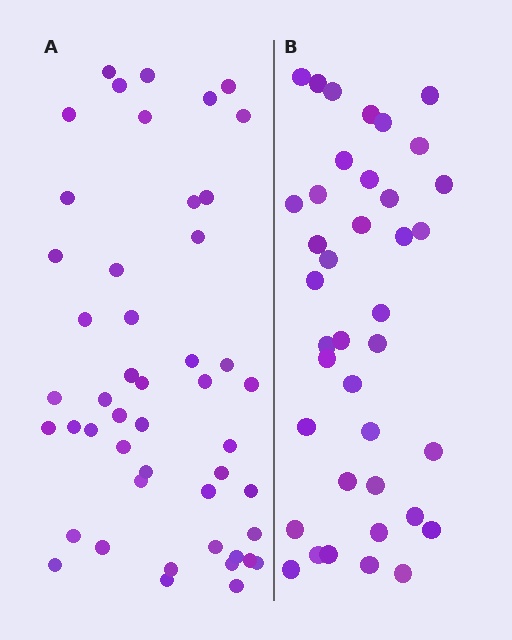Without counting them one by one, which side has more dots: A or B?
Region A (the left region) has more dots.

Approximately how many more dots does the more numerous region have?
Region A has roughly 8 or so more dots than region B.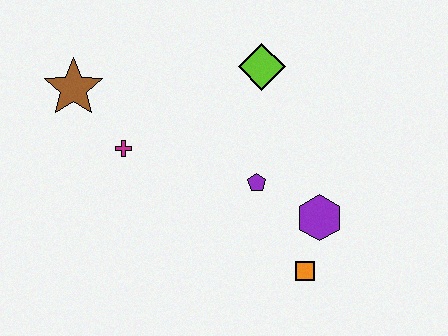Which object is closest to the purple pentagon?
The purple hexagon is closest to the purple pentagon.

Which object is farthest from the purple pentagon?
The brown star is farthest from the purple pentagon.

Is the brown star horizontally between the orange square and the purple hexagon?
No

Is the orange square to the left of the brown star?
No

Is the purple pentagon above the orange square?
Yes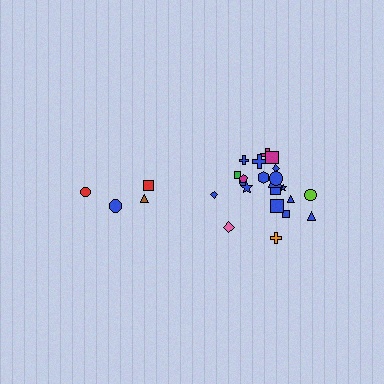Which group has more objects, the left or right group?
The right group.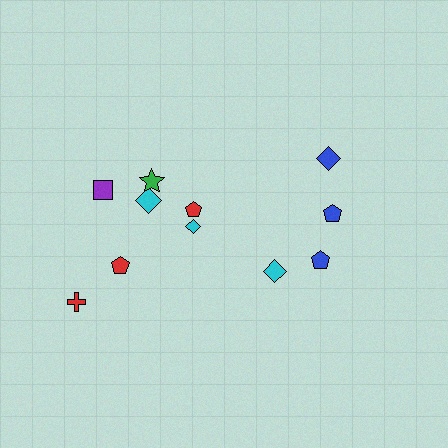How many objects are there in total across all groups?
There are 11 objects.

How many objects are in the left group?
There are 7 objects.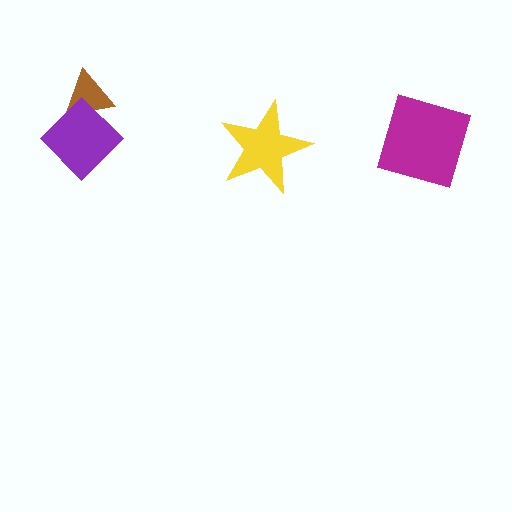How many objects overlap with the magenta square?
0 objects overlap with the magenta square.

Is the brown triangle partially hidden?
Yes, it is partially covered by another shape.